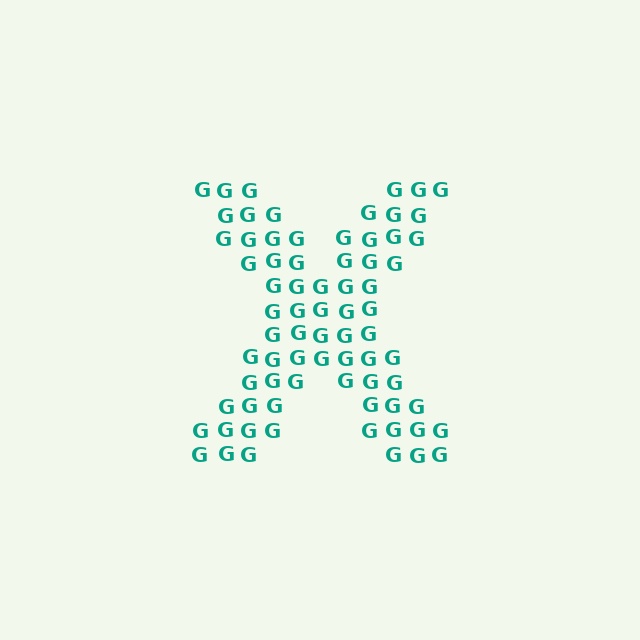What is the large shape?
The large shape is the letter X.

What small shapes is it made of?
It is made of small letter G's.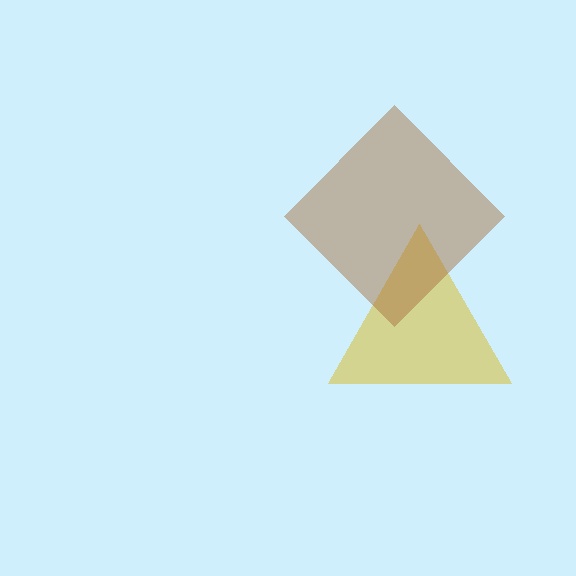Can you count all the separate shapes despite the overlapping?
Yes, there are 2 separate shapes.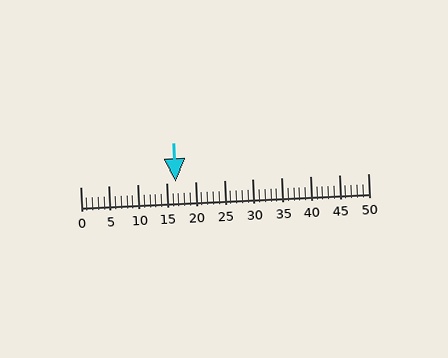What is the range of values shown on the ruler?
The ruler shows values from 0 to 50.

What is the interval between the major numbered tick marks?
The major tick marks are spaced 5 units apart.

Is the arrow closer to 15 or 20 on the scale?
The arrow is closer to 15.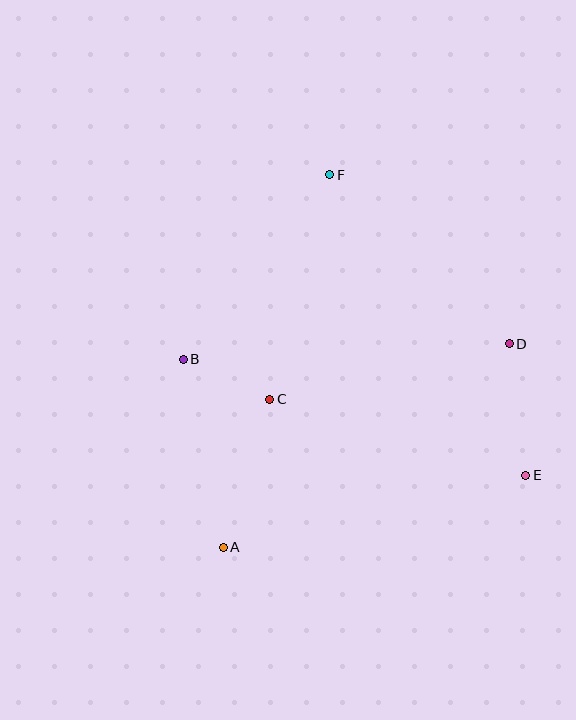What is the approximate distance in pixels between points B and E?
The distance between B and E is approximately 362 pixels.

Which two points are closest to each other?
Points B and C are closest to each other.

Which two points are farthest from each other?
Points A and F are farthest from each other.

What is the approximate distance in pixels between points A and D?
The distance between A and D is approximately 351 pixels.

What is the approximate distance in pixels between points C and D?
The distance between C and D is approximately 246 pixels.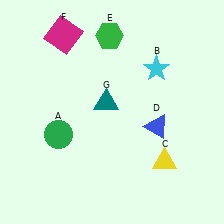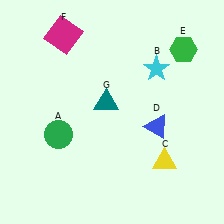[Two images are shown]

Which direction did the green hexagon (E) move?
The green hexagon (E) moved right.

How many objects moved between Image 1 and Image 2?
1 object moved between the two images.